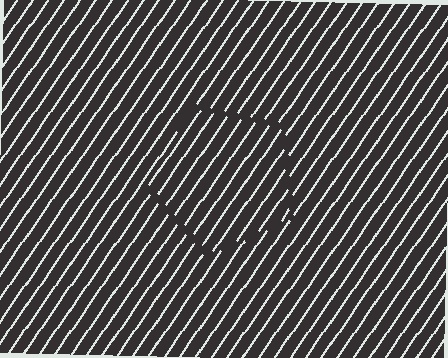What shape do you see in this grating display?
An illusory pentagon. The interior of the shape contains the same grating, shifted by half a period — the contour is defined by the phase discontinuity where line-ends from the inner and outer gratings abut.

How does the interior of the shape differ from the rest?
The interior of the shape contains the same grating, shifted by half a period — the contour is defined by the phase discontinuity where line-ends from the inner and outer gratings abut.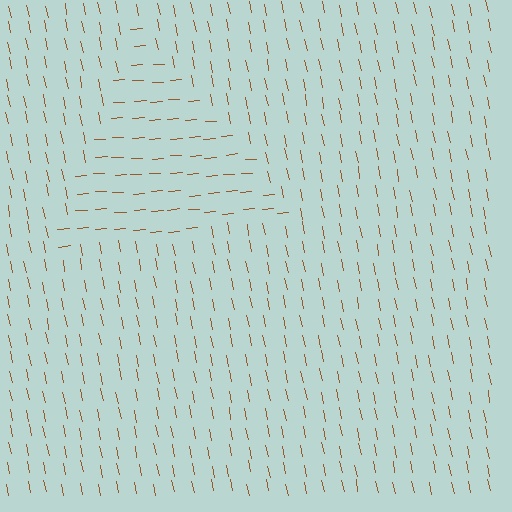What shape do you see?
I see a triangle.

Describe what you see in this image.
The image is filled with small brown line segments. A triangle region in the image has lines oriented differently from the surrounding lines, creating a visible texture boundary.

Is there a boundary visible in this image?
Yes, there is a texture boundary formed by a change in line orientation.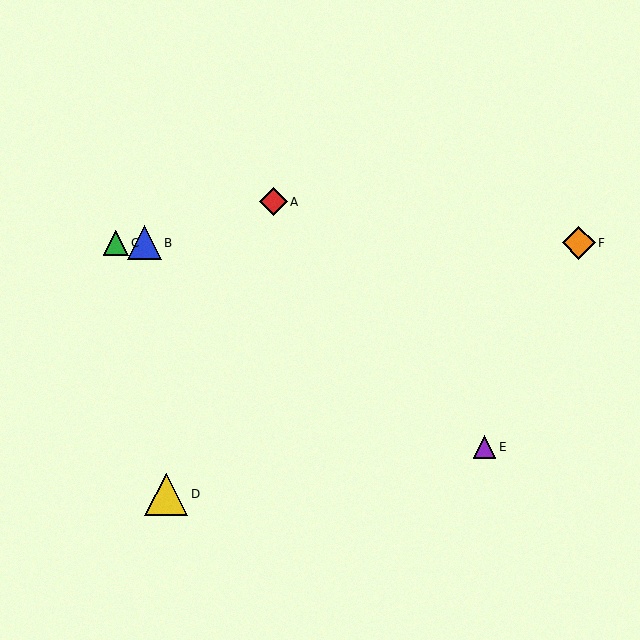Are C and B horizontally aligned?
Yes, both are at y≈242.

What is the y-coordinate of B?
Object B is at y≈243.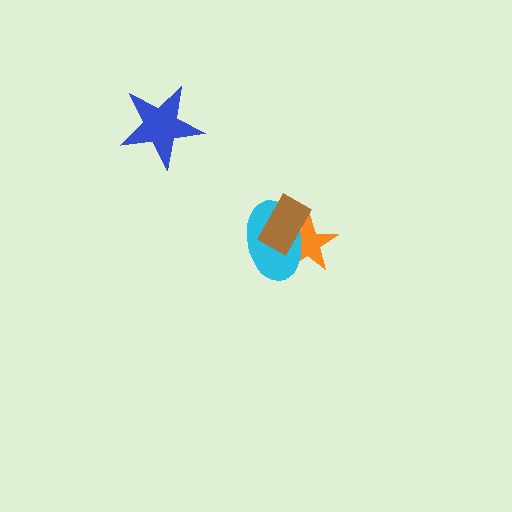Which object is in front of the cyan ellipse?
The brown rectangle is in front of the cyan ellipse.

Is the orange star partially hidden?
Yes, it is partially covered by another shape.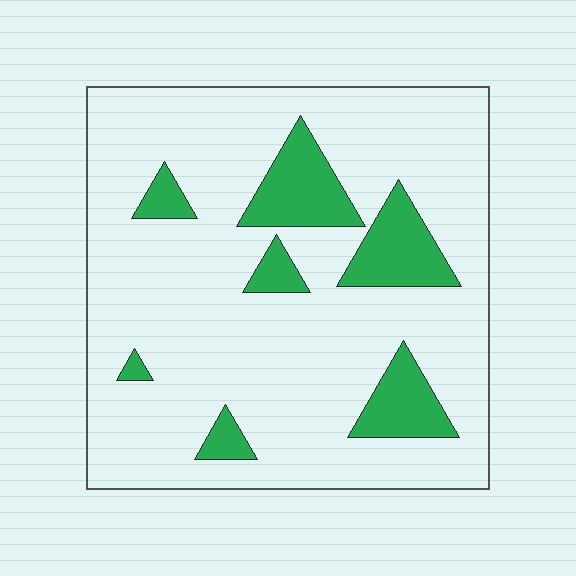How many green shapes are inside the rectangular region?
7.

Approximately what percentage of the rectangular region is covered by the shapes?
Approximately 15%.